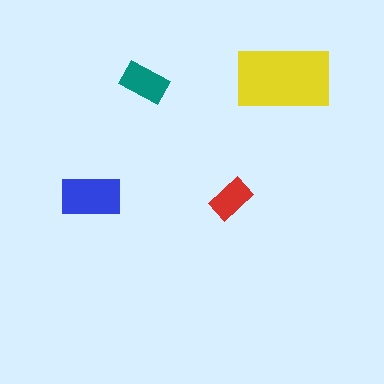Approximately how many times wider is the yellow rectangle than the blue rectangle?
About 1.5 times wider.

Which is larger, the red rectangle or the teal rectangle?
The teal one.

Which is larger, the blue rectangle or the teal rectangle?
The blue one.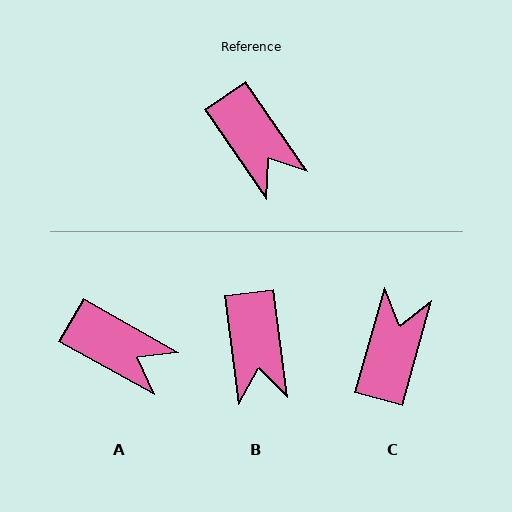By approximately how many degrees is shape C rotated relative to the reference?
Approximately 130 degrees counter-clockwise.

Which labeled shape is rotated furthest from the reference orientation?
C, about 130 degrees away.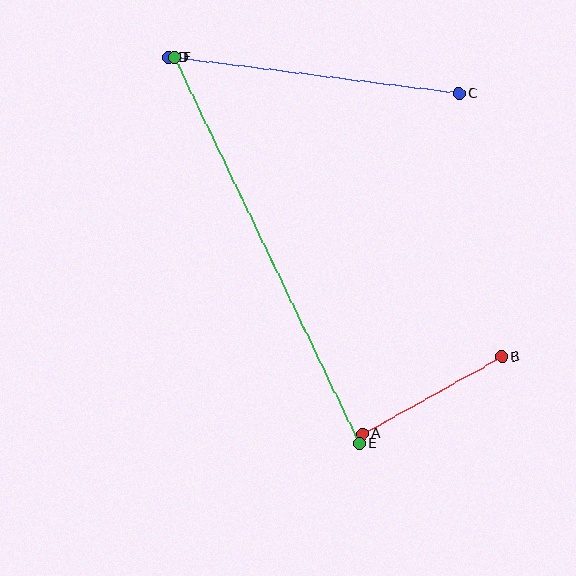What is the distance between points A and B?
The distance is approximately 159 pixels.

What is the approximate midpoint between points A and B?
The midpoint is at approximately (432, 395) pixels.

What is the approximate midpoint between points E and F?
The midpoint is at approximately (267, 250) pixels.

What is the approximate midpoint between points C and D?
The midpoint is at approximately (314, 76) pixels.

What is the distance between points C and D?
The distance is approximately 292 pixels.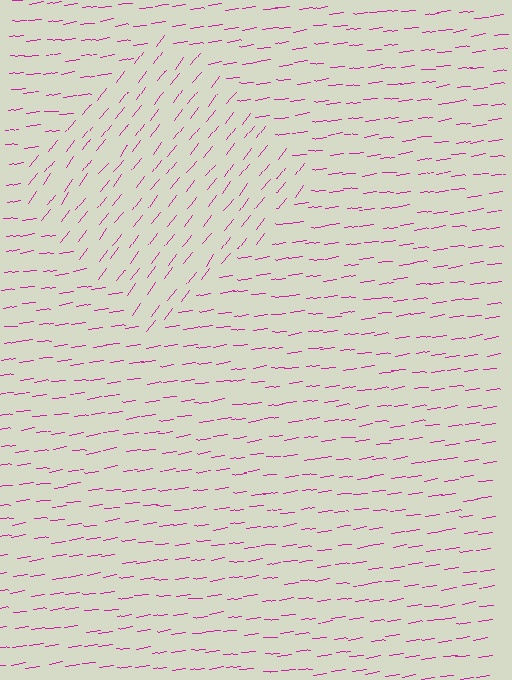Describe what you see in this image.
The image is filled with small magenta line segments. A diamond region in the image has lines oriented differently from the surrounding lines, creating a visible texture boundary.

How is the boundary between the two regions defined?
The boundary is defined purely by a change in line orientation (approximately 45 degrees difference). All lines are the same color and thickness.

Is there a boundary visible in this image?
Yes, there is a texture boundary formed by a change in line orientation.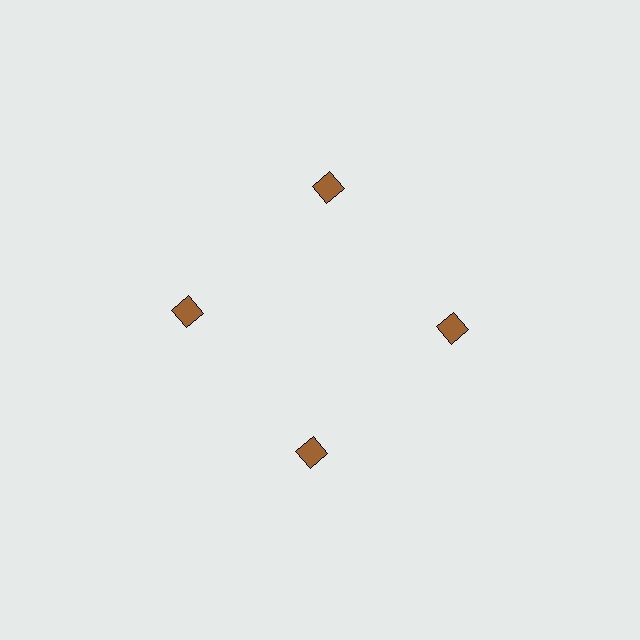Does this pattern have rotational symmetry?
Yes, this pattern has 4-fold rotational symmetry. It looks the same after rotating 90 degrees around the center.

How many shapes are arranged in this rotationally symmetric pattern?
There are 4 shapes, arranged in 4 groups of 1.